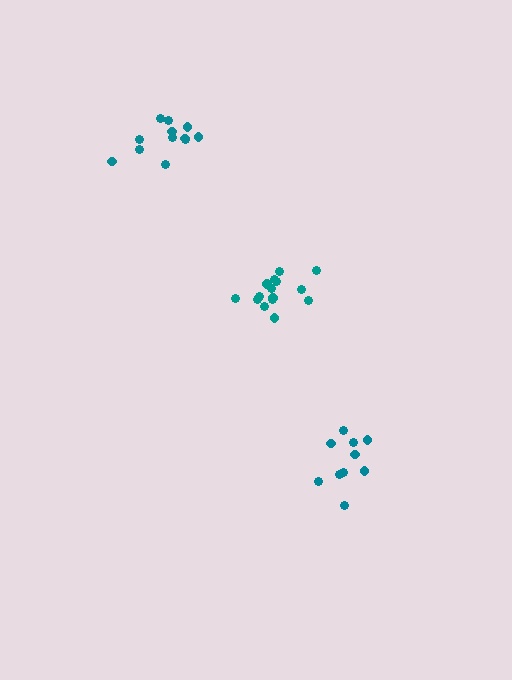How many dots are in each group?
Group 1: 15 dots, Group 2: 12 dots, Group 3: 10 dots (37 total).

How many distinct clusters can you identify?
There are 3 distinct clusters.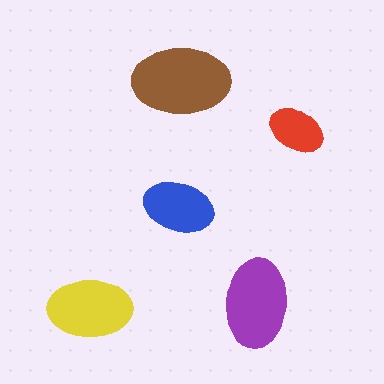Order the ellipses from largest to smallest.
the brown one, the purple one, the yellow one, the blue one, the red one.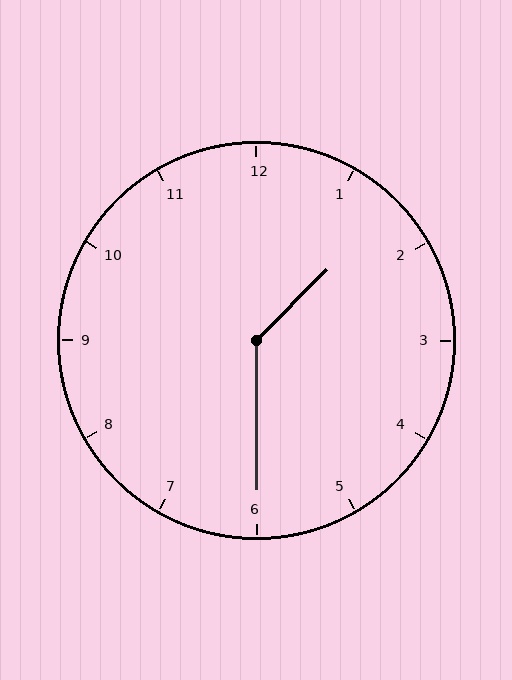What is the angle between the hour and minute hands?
Approximately 135 degrees.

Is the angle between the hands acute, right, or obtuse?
It is obtuse.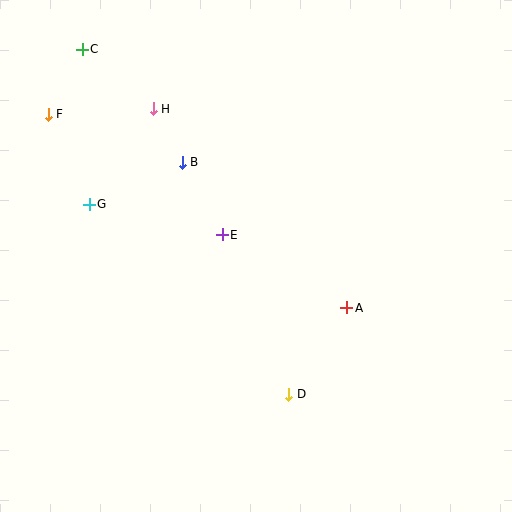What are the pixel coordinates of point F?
Point F is at (48, 114).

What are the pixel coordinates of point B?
Point B is at (182, 162).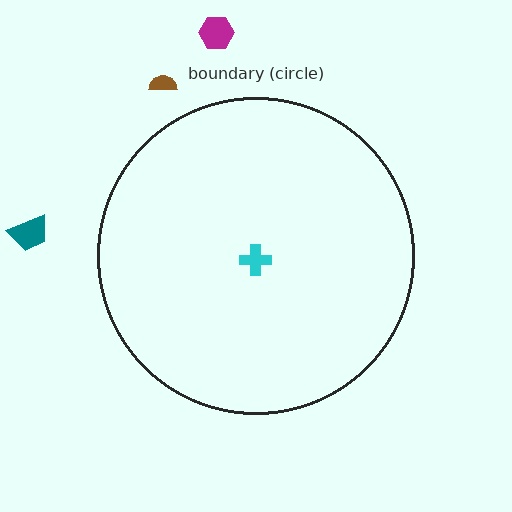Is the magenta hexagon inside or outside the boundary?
Outside.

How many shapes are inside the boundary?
1 inside, 3 outside.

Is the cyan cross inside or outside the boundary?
Inside.